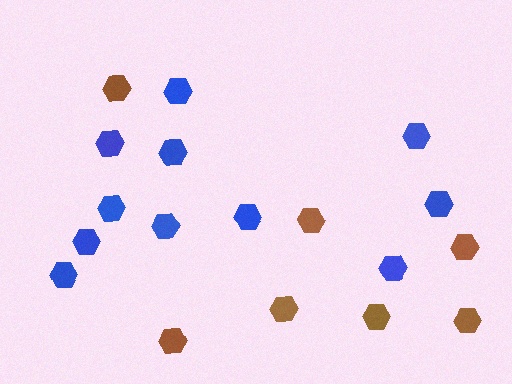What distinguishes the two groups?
There are 2 groups: one group of blue hexagons (11) and one group of brown hexagons (7).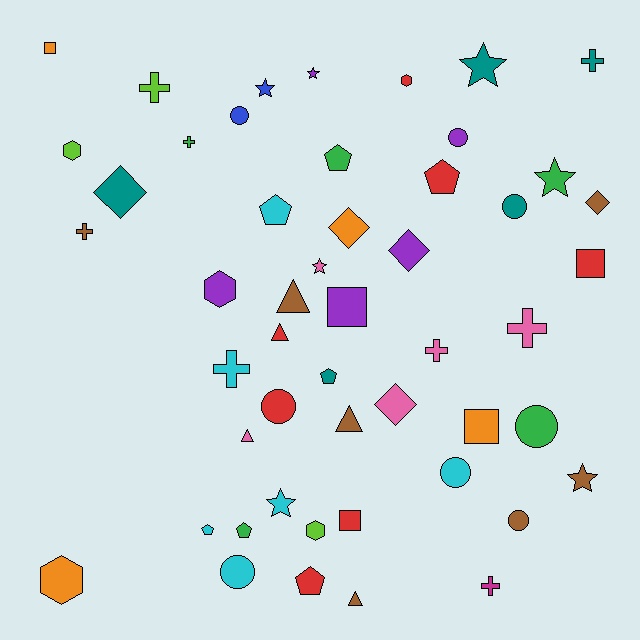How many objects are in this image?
There are 50 objects.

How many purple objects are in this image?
There are 5 purple objects.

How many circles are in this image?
There are 8 circles.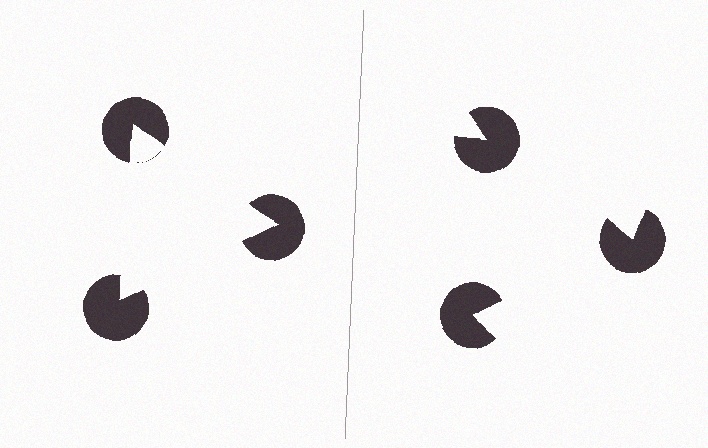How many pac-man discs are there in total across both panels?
6 — 3 on each side.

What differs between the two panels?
The pac-man discs are positioned identically on both sides; only the wedge orientations differ. On the left they align to a triangle; on the right they are misaligned.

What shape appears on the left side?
An illusory triangle.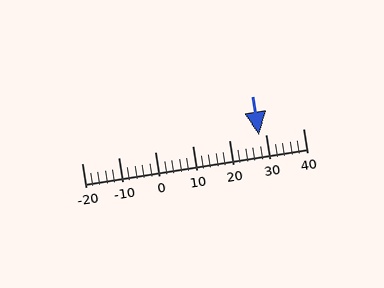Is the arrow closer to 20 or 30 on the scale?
The arrow is closer to 30.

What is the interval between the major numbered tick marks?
The major tick marks are spaced 10 units apart.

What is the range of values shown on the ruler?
The ruler shows values from -20 to 40.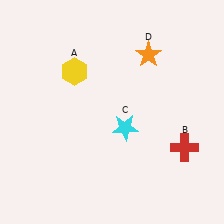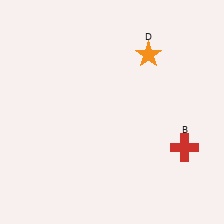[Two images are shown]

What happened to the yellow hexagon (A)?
The yellow hexagon (A) was removed in Image 2. It was in the top-left area of Image 1.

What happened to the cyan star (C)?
The cyan star (C) was removed in Image 2. It was in the bottom-right area of Image 1.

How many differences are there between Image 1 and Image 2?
There are 2 differences between the two images.